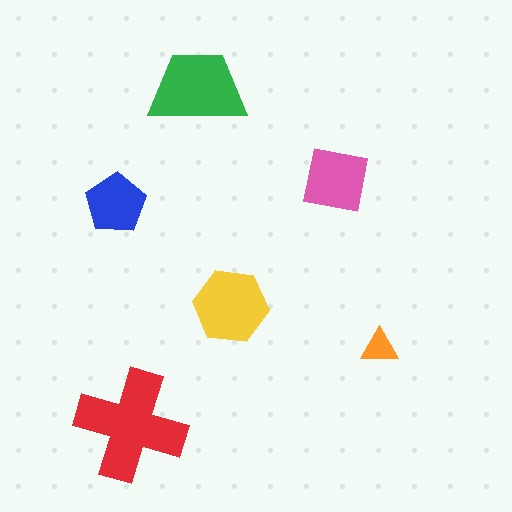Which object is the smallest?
The orange triangle.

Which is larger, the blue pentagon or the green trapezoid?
The green trapezoid.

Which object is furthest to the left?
The blue pentagon is leftmost.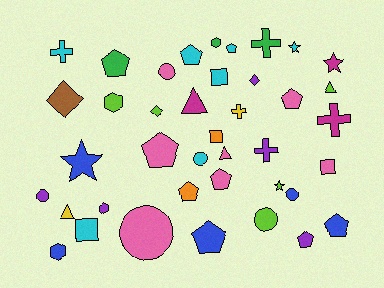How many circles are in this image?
There are 6 circles.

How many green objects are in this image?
There are 3 green objects.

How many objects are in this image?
There are 40 objects.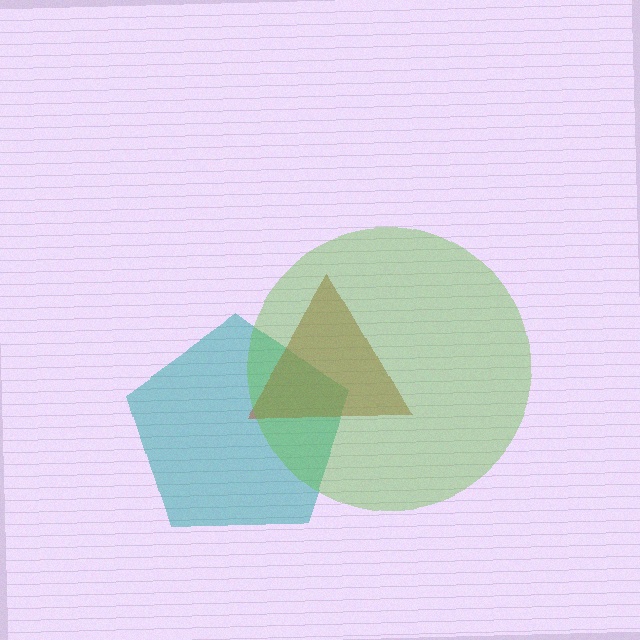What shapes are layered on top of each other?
The layered shapes are: a teal pentagon, a brown triangle, a lime circle.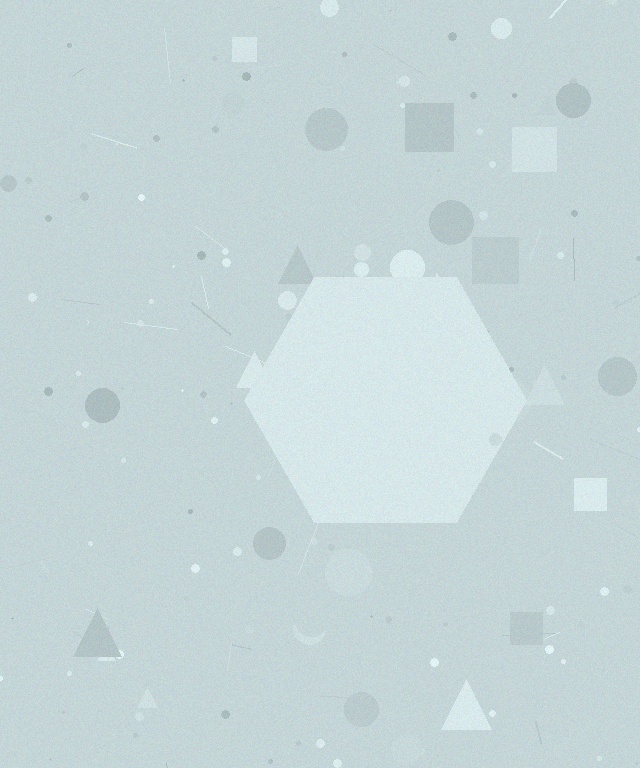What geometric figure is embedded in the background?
A hexagon is embedded in the background.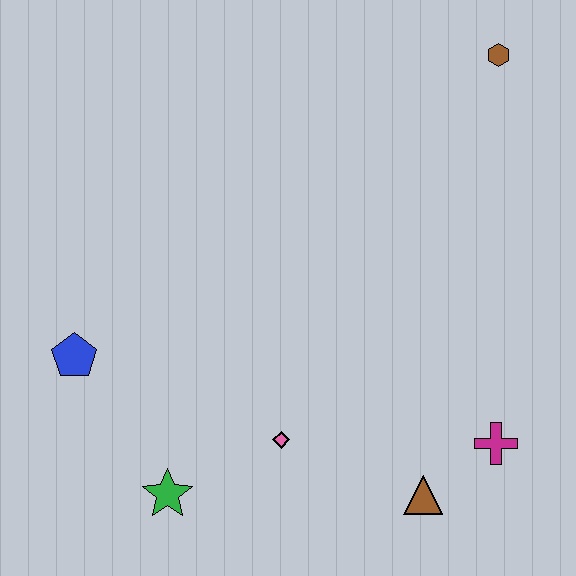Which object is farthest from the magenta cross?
The blue pentagon is farthest from the magenta cross.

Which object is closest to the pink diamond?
The green star is closest to the pink diamond.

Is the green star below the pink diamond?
Yes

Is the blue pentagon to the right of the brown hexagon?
No